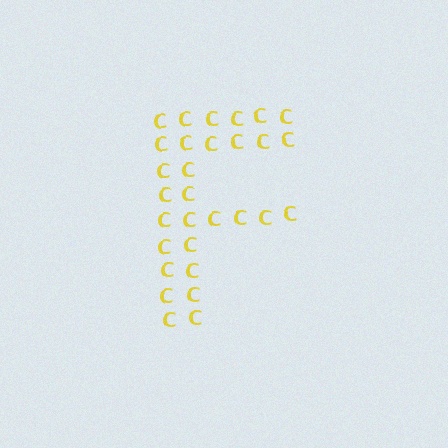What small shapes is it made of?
It is made of small letter C's.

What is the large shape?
The large shape is the letter F.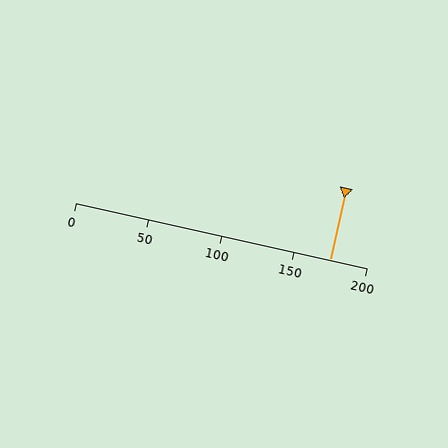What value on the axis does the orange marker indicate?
The marker indicates approximately 175.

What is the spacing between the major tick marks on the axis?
The major ticks are spaced 50 apart.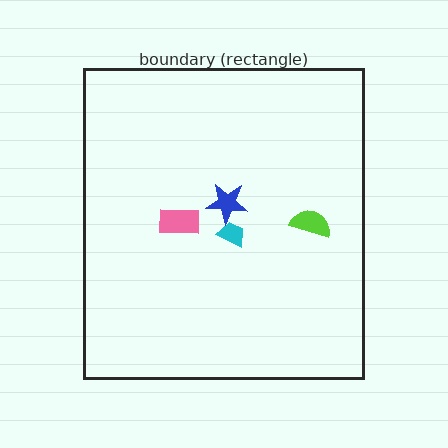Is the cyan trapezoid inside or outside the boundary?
Inside.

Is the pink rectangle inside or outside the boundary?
Inside.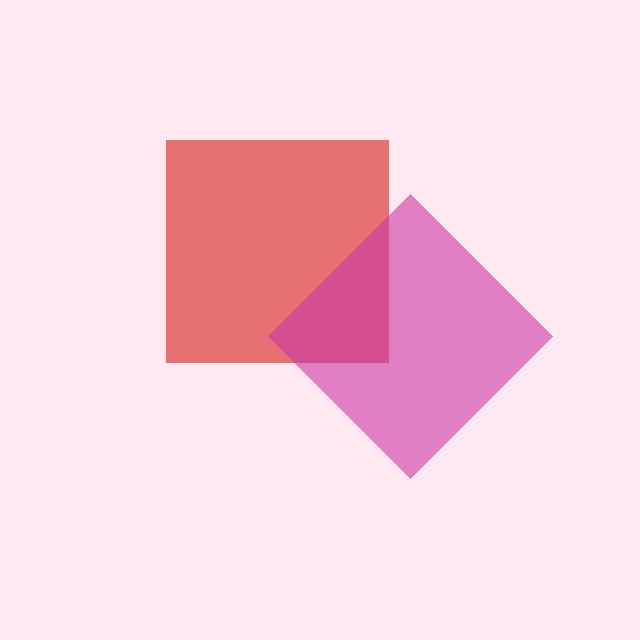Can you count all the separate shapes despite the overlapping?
Yes, there are 2 separate shapes.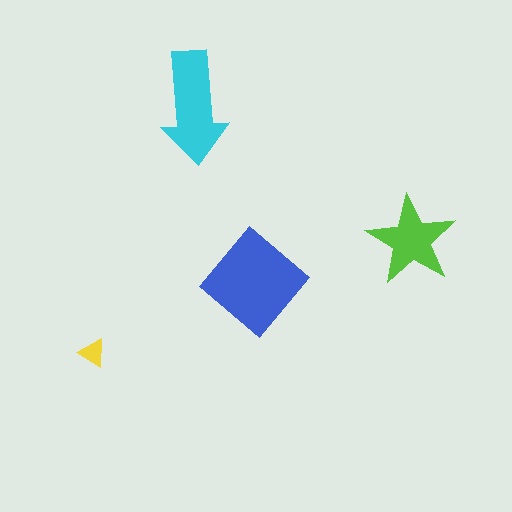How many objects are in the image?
There are 4 objects in the image.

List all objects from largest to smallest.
The blue diamond, the cyan arrow, the lime star, the yellow triangle.